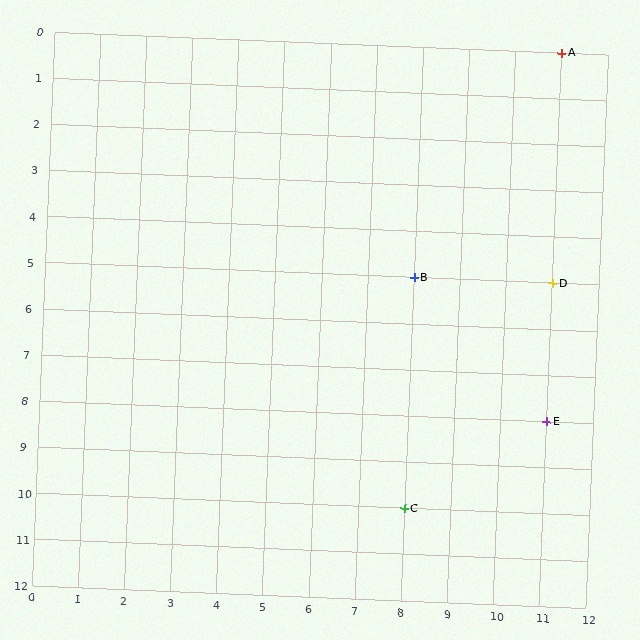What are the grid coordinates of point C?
Point C is at grid coordinates (8, 10).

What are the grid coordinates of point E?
Point E is at grid coordinates (11, 8).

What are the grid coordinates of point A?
Point A is at grid coordinates (11, 0).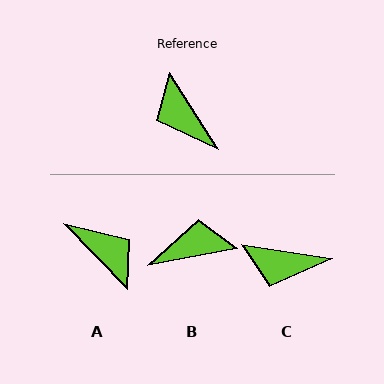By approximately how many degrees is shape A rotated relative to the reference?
Approximately 168 degrees clockwise.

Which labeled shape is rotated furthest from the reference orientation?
A, about 168 degrees away.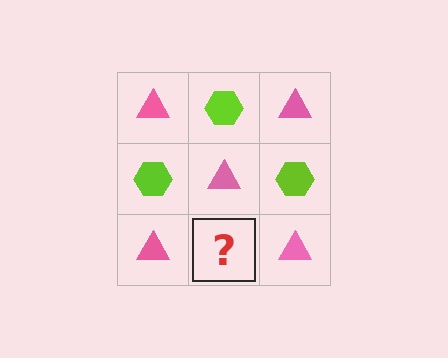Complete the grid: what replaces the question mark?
The question mark should be replaced with a lime hexagon.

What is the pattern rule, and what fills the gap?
The rule is that it alternates pink triangle and lime hexagon in a checkerboard pattern. The gap should be filled with a lime hexagon.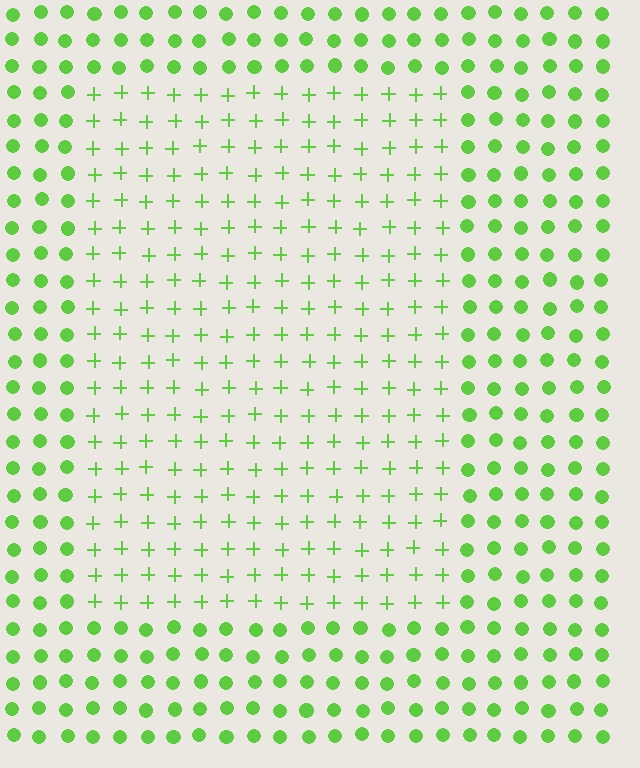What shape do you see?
I see a rectangle.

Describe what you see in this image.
The image is filled with small lime elements arranged in a uniform grid. A rectangle-shaped region contains plus signs, while the surrounding area contains circles. The boundary is defined purely by the change in element shape.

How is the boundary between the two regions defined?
The boundary is defined by a change in element shape: plus signs inside vs. circles outside. All elements share the same color and spacing.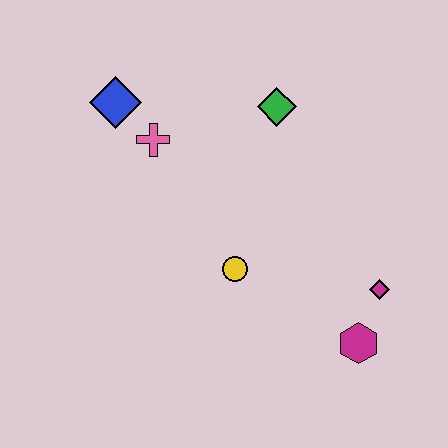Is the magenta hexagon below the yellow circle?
Yes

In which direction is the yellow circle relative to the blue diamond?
The yellow circle is below the blue diamond.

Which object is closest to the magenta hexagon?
The magenta diamond is closest to the magenta hexagon.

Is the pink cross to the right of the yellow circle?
No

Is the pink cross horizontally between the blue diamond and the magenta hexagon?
Yes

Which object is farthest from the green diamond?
The magenta hexagon is farthest from the green diamond.